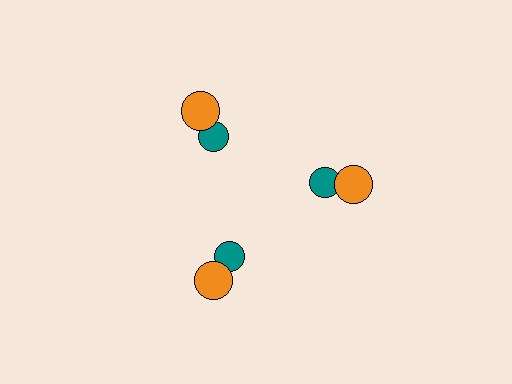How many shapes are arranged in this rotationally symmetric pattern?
There are 6 shapes, arranged in 3 groups of 2.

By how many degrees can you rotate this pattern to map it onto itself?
The pattern maps onto itself every 120 degrees of rotation.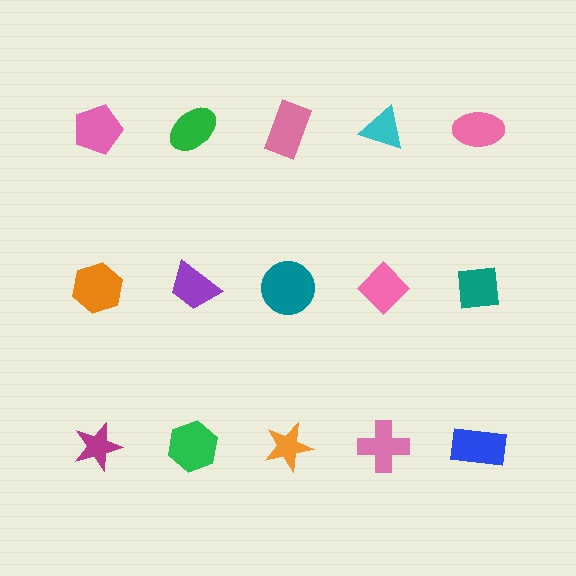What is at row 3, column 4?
A pink cross.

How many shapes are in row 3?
5 shapes.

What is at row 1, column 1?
A pink pentagon.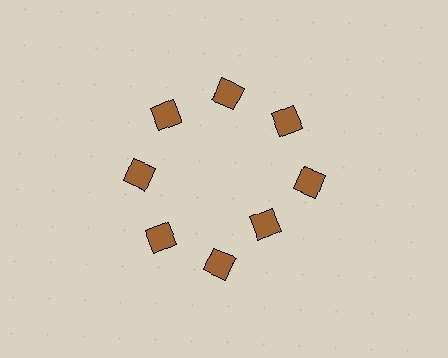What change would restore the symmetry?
The symmetry would be restored by moving it outward, back onto the ring so that all 8 diamonds sit at equal angles and equal distance from the center.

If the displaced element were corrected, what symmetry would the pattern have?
It would have 8-fold rotational symmetry — the pattern would map onto itself every 45 degrees.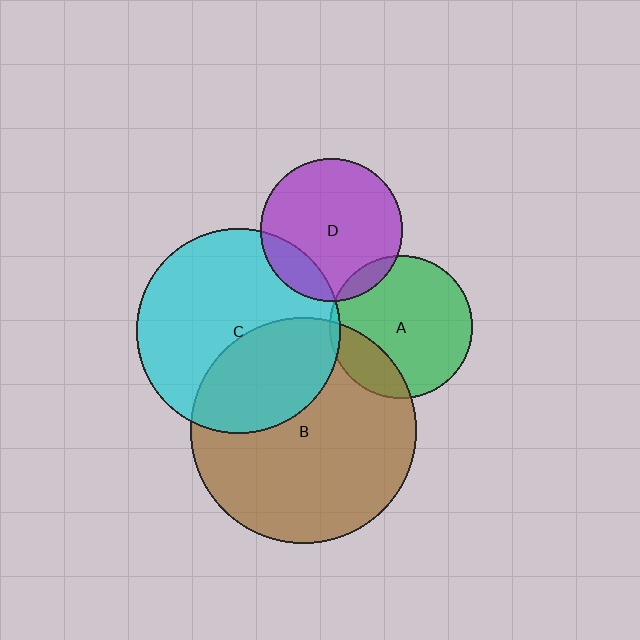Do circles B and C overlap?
Yes.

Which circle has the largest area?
Circle B (brown).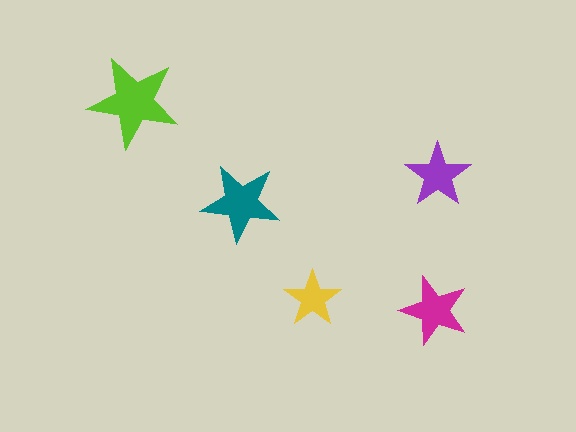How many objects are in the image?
There are 5 objects in the image.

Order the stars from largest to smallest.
the lime one, the teal one, the magenta one, the purple one, the yellow one.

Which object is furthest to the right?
The purple star is rightmost.